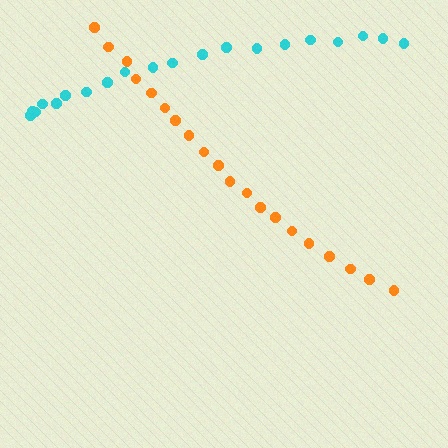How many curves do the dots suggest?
There are 2 distinct paths.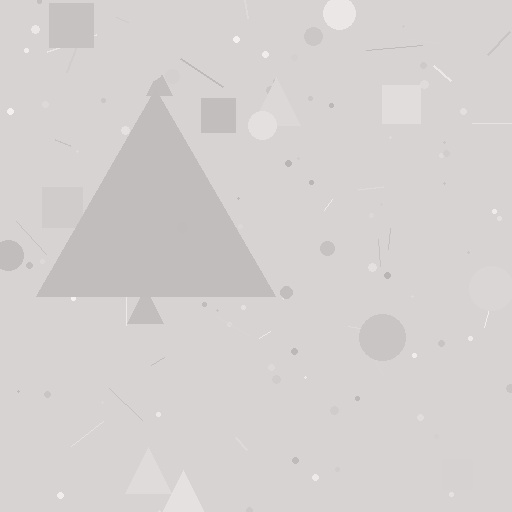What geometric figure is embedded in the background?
A triangle is embedded in the background.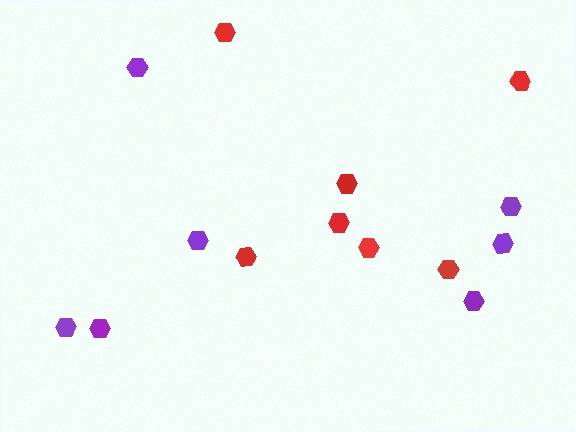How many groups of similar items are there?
There are 2 groups: one group of red hexagons (7) and one group of purple hexagons (7).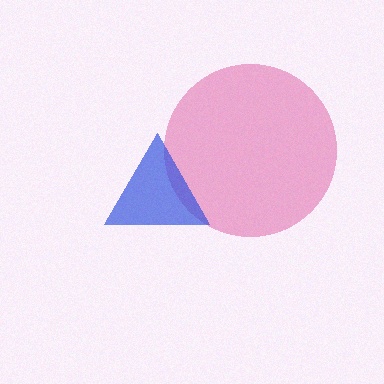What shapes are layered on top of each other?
The layered shapes are: a pink circle, a blue triangle.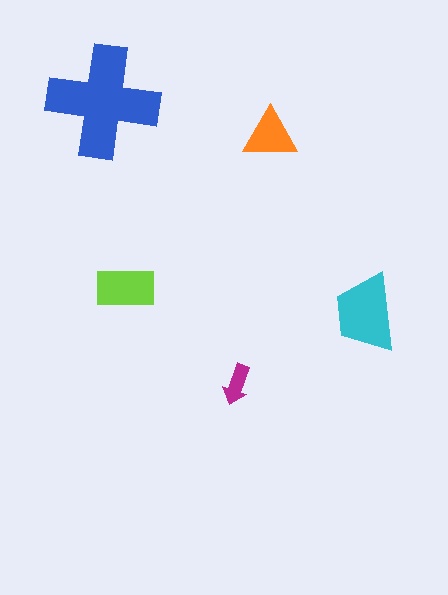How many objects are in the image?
There are 5 objects in the image.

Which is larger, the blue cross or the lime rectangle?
The blue cross.